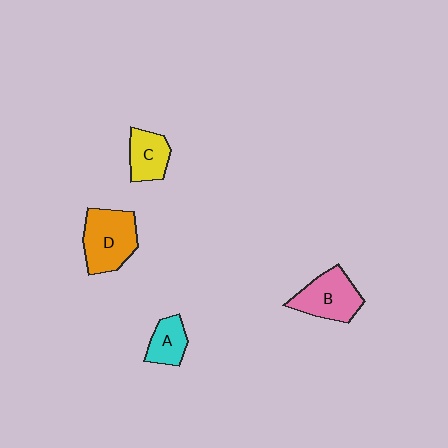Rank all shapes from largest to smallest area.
From largest to smallest: D (orange), B (pink), C (yellow), A (cyan).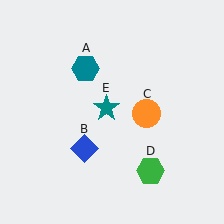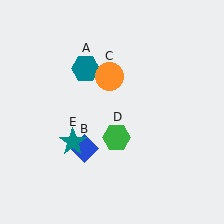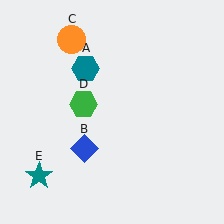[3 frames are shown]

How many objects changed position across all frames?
3 objects changed position: orange circle (object C), green hexagon (object D), teal star (object E).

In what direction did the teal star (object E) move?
The teal star (object E) moved down and to the left.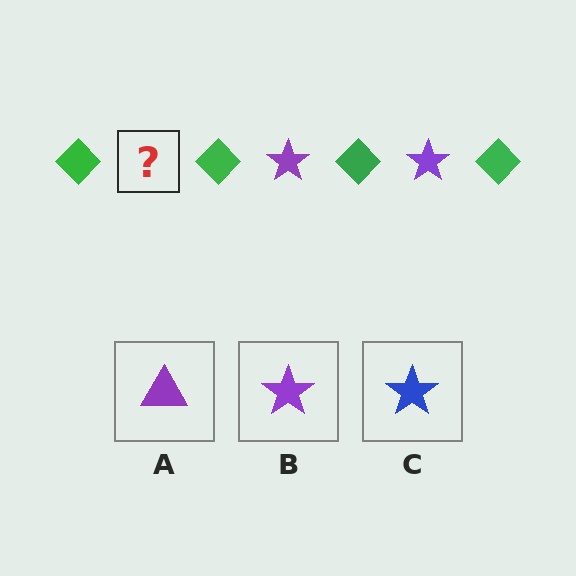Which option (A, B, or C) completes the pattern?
B.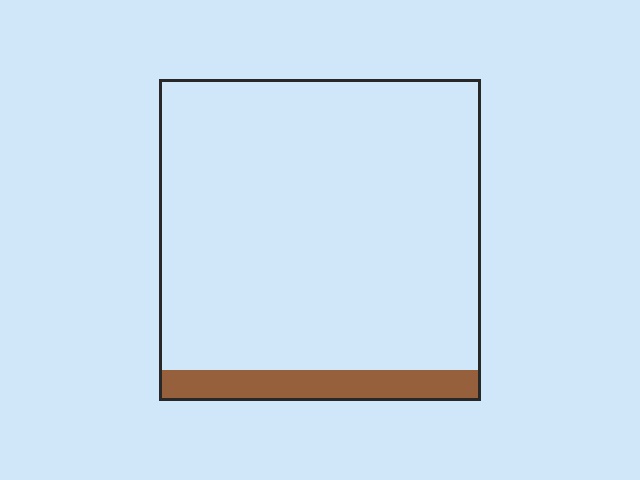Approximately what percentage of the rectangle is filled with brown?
Approximately 10%.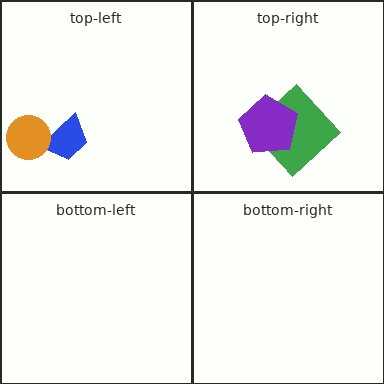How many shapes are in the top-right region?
2.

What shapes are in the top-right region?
The green diamond, the purple pentagon.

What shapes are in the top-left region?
The blue trapezoid, the orange circle.